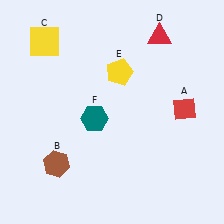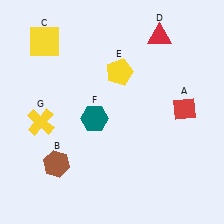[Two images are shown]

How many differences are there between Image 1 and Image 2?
There is 1 difference between the two images.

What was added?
A yellow cross (G) was added in Image 2.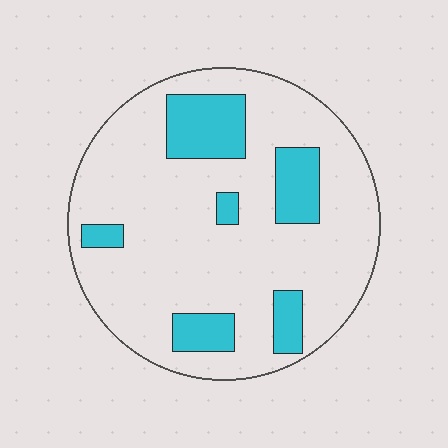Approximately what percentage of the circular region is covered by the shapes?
Approximately 20%.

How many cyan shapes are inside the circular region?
6.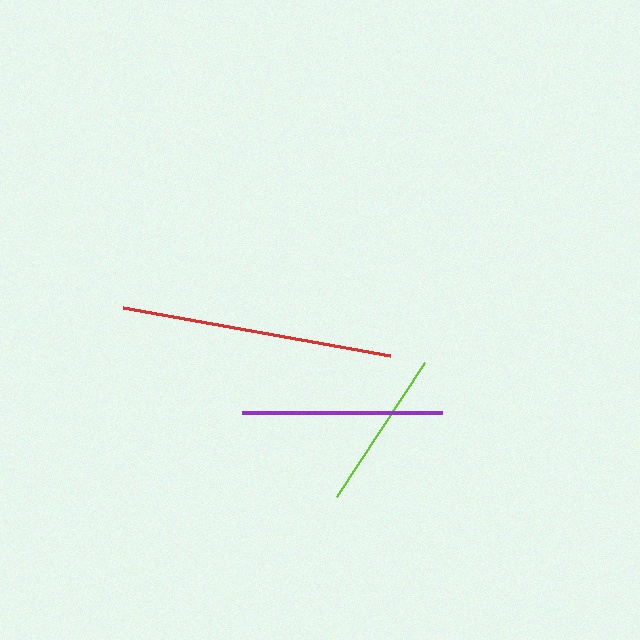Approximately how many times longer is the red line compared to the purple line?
The red line is approximately 1.4 times the length of the purple line.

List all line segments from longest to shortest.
From longest to shortest: red, purple, lime.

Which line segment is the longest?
The red line is the longest at approximately 271 pixels.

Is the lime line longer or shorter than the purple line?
The purple line is longer than the lime line.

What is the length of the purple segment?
The purple segment is approximately 200 pixels long.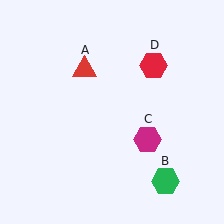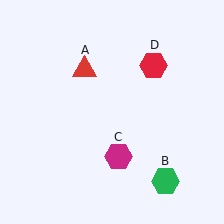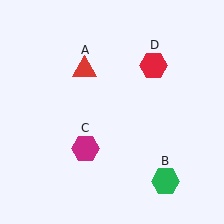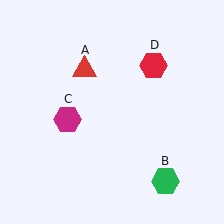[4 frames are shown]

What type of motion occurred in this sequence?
The magenta hexagon (object C) rotated clockwise around the center of the scene.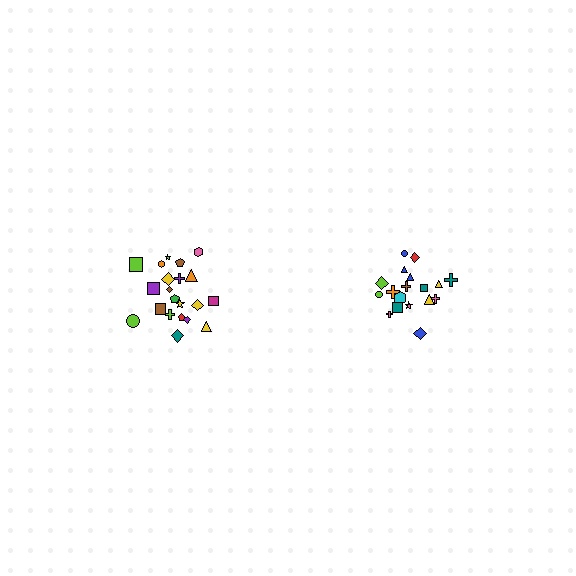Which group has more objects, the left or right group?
The left group.